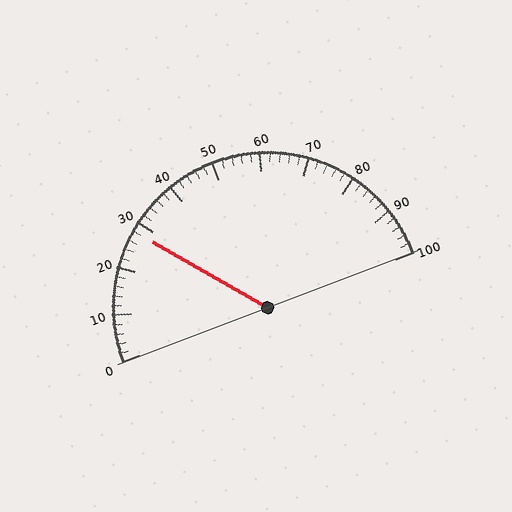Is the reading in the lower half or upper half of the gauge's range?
The reading is in the lower half of the range (0 to 100).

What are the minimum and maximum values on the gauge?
The gauge ranges from 0 to 100.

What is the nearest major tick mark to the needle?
The nearest major tick mark is 30.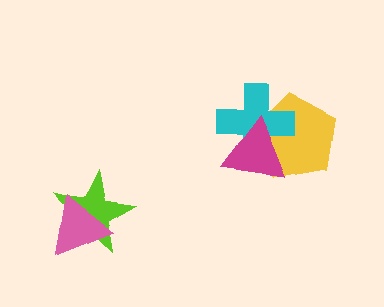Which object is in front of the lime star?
The pink triangle is in front of the lime star.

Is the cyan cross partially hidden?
Yes, it is partially covered by another shape.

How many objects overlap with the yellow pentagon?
2 objects overlap with the yellow pentagon.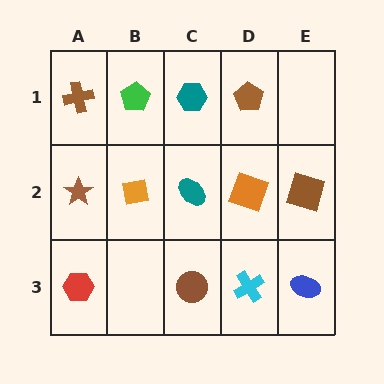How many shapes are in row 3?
4 shapes.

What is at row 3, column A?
A red hexagon.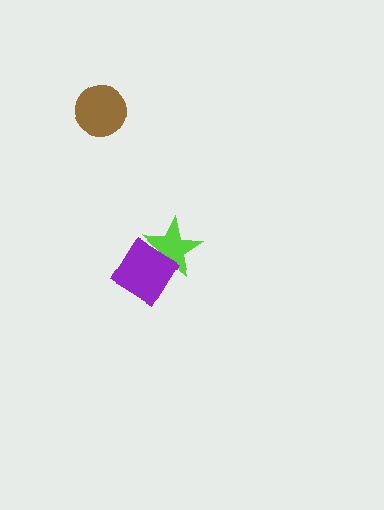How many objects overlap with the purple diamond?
1 object overlaps with the purple diamond.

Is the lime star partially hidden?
Yes, it is partially covered by another shape.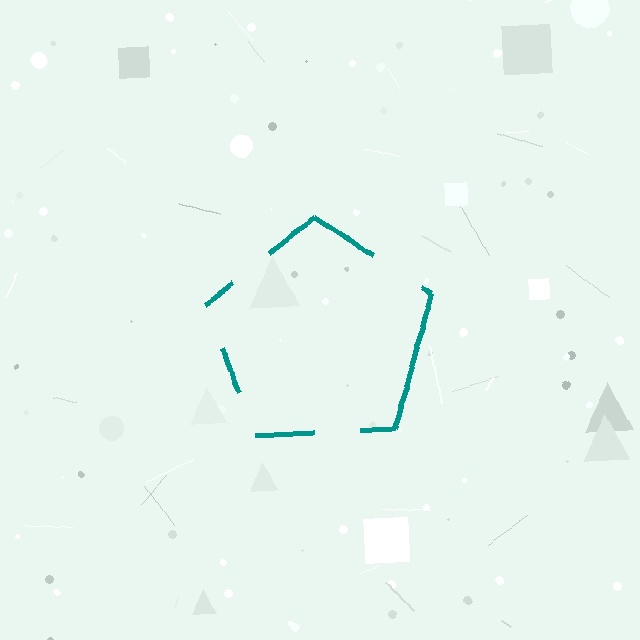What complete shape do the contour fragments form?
The contour fragments form a pentagon.